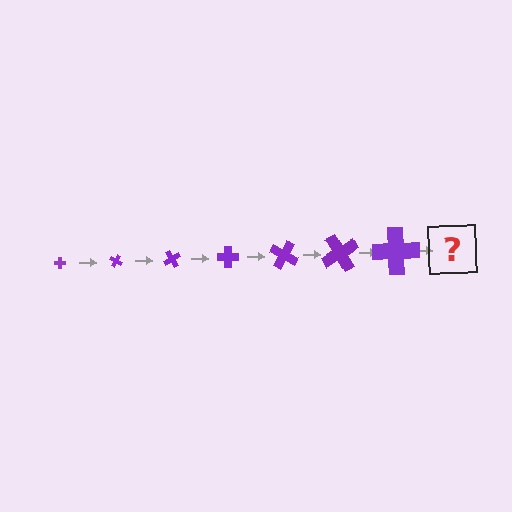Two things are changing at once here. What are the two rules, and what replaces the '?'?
The two rules are that the cross grows larger each step and it rotates 30 degrees each step. The '?' should be a cross, larger than the previous one and rotated 210 degrees from the start.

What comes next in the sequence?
The next element should be a cross, larger than the previous one and rotated 210 degrees from the start.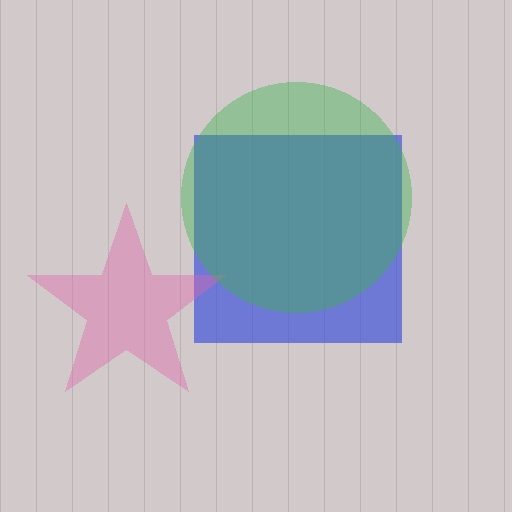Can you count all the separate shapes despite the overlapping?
Yes, there are 3 separate shapes.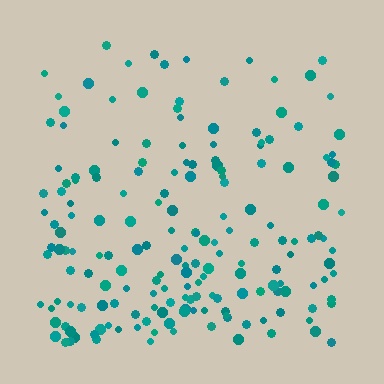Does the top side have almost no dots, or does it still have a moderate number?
Still a moderate number, just noticeably fewer than the bottom.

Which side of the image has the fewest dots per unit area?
The top.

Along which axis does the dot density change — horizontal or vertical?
Vertical.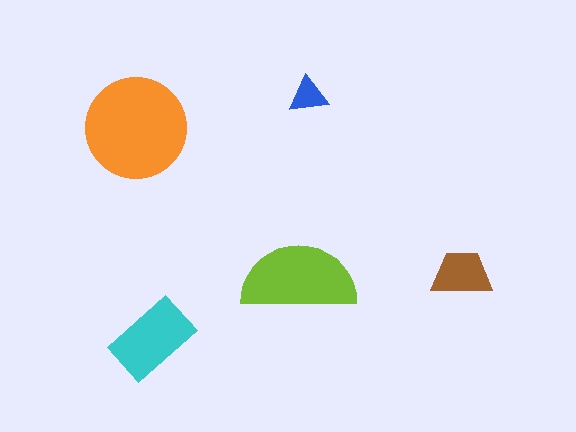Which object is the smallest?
The blue triangle.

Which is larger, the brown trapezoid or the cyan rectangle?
The cyan rectangle.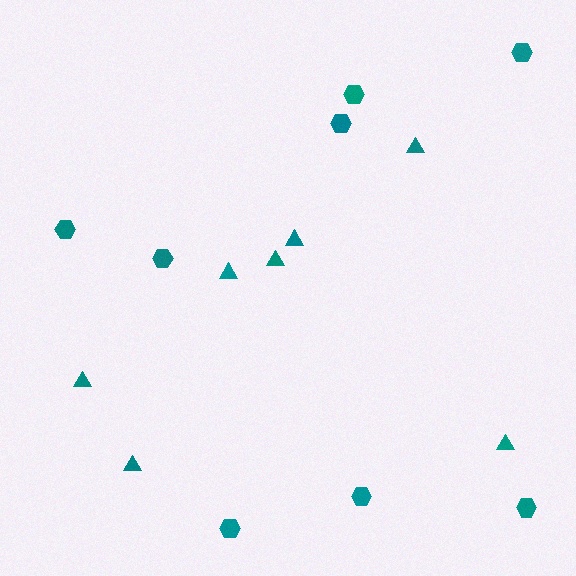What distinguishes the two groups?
There are 2 groups: one group of hexagons (8) and one group of triangles (7).